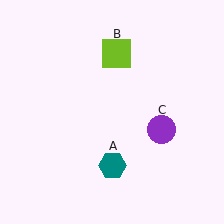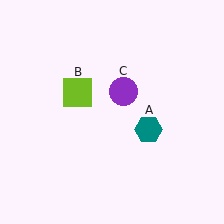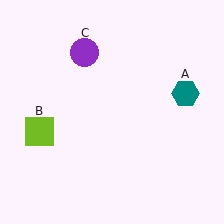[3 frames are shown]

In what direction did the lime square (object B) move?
The lime square (object B) moved down and to the left.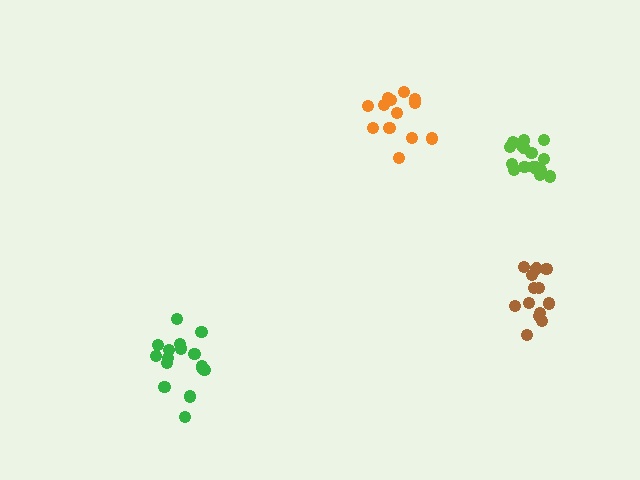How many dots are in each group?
Group 1: 17 dots, Group 2: 13 dots, Group 3: 18 dots, Group 4: 13 dots (61 total).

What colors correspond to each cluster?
The clusters are colored: green, brown, lime, orange.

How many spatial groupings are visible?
There are 4 spatial groupings.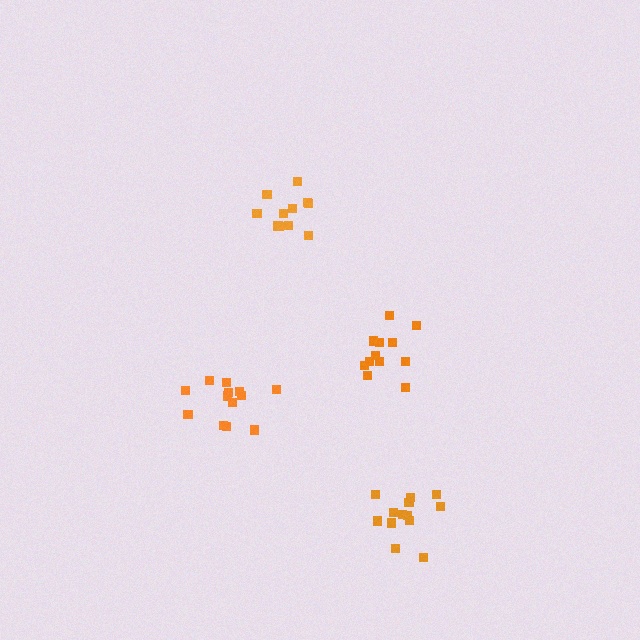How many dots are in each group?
Group 1: 13 dots, Group 2: 13 dots, Group 3: 11 dots, Group 4: 12 dots (49 total).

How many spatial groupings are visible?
There are 4 spatial groupings.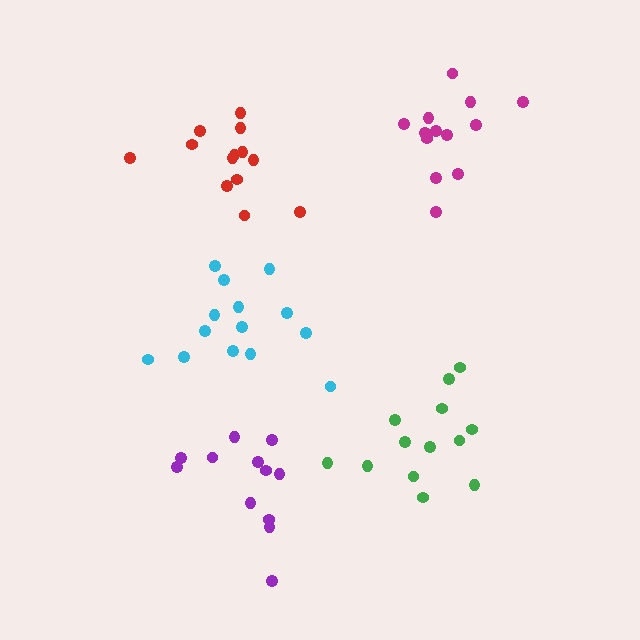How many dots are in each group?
Group 1: 13 dots, Group 2: 14 dots, Group 3: 12 dots, Group 4: 13 dots, Group 5: 13 dots (65 total).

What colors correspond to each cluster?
The clusters are colored: green, cyan, purple, red, magenta.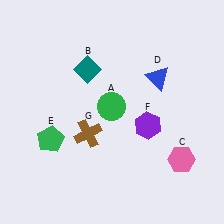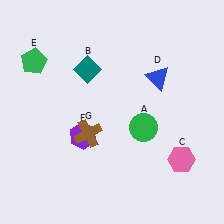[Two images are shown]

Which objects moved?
The objects that moved are: the green circle (A), the green pentagon (E), the purple hexagon (F).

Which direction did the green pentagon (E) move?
The green pentagon (E) moved up.